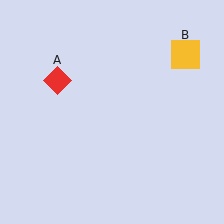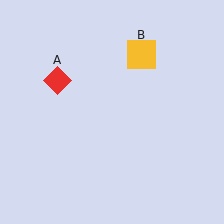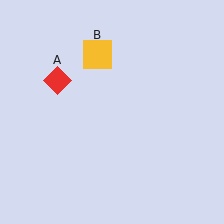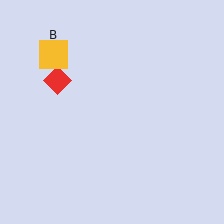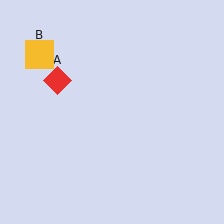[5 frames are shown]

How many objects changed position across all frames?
1 object changed position: yellow square (object B).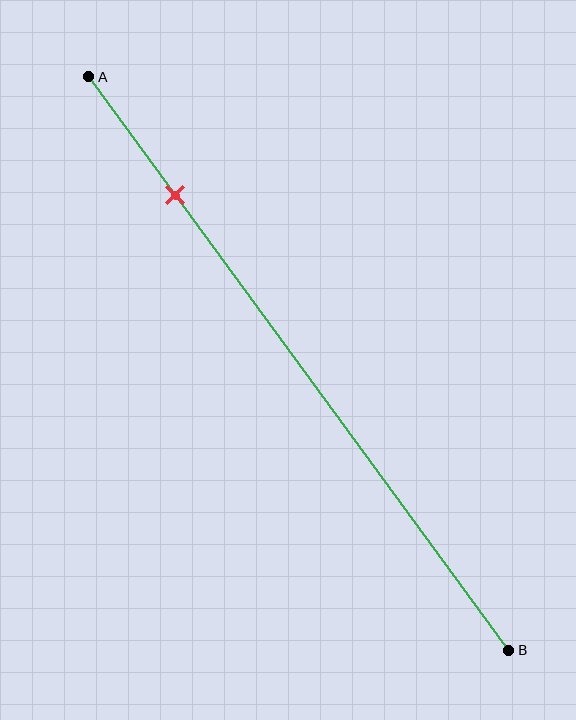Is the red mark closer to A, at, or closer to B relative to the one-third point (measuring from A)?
The red mark is closer to point A than the one-third point of segment AB.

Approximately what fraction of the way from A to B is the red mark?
The red mark is approximately 20% of the way from A to B.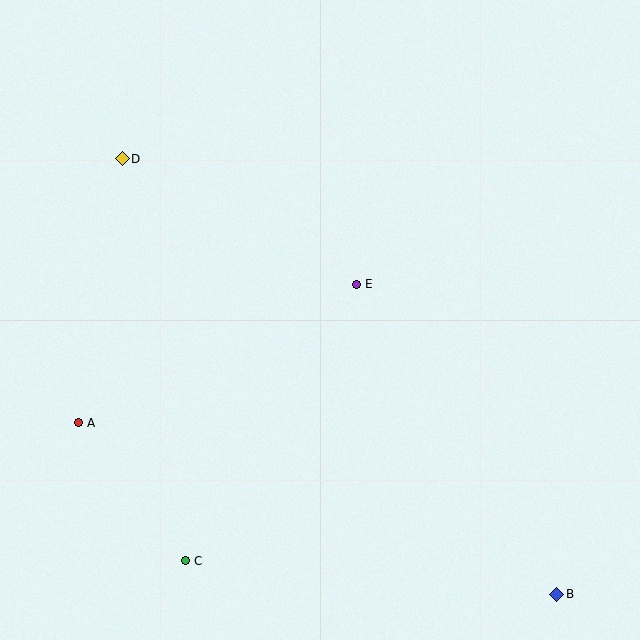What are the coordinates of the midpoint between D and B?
The midpoint between D and B is at (339, 376).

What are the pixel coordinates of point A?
Point A is at (78, 423).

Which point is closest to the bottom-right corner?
Point B is closest to the bottom-right corner.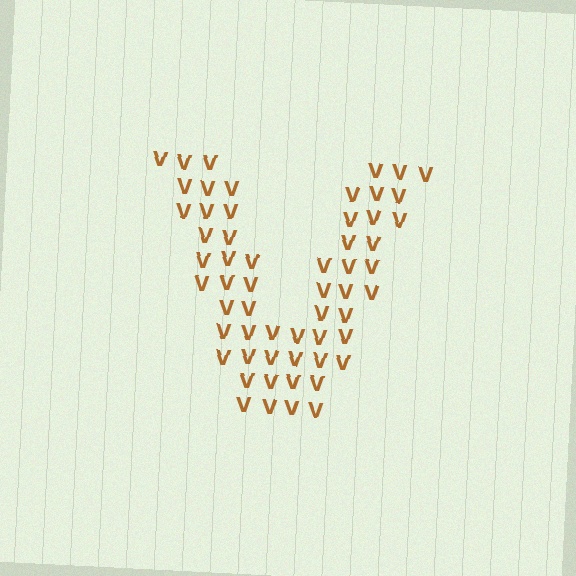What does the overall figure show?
The overall figure shows the letter V.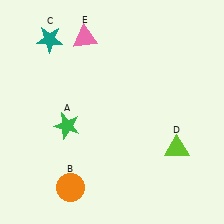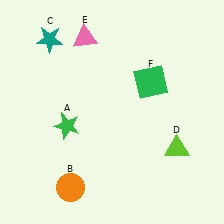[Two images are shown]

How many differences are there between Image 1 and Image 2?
There is 1 difference between the two images.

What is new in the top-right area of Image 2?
A green square (F) was added in the top-right area of Image 2.